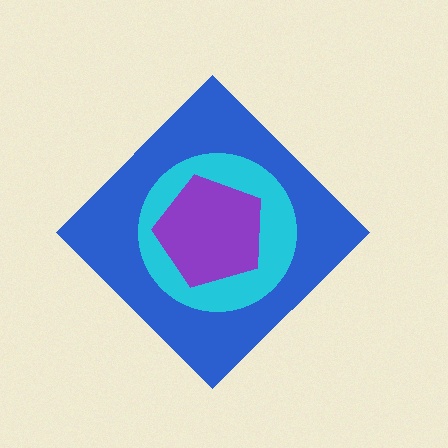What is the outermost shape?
The blue diamond.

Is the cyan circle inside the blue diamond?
Yes.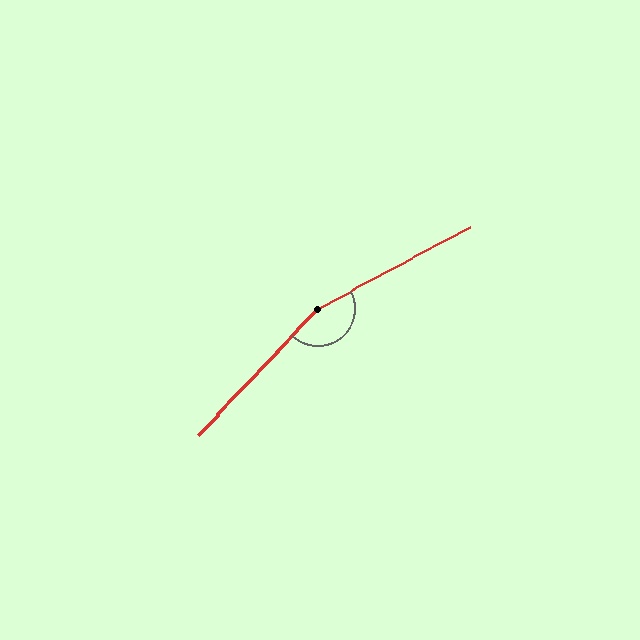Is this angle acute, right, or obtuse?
It is obtuse.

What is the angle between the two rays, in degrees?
Approximately 162 degrees.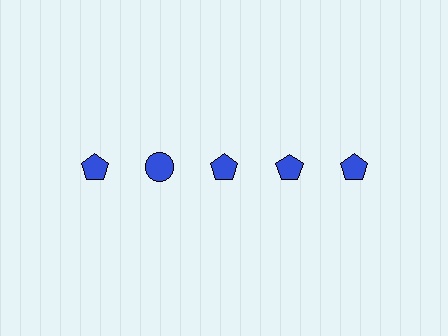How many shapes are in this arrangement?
There are 5 shapes arranged in a grid pattern.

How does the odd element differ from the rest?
It has a different shape: circle instead of pentagon.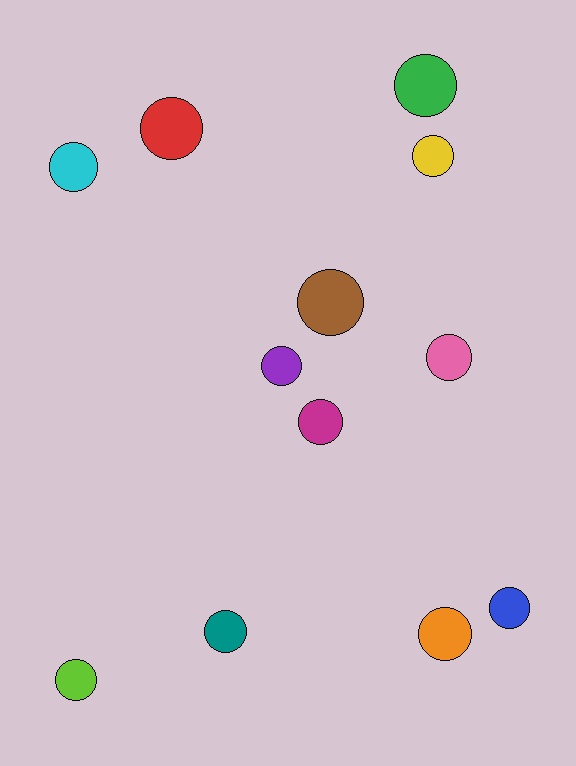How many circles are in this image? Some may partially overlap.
There are 12 circles.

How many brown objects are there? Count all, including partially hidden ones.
There is 1 brown object.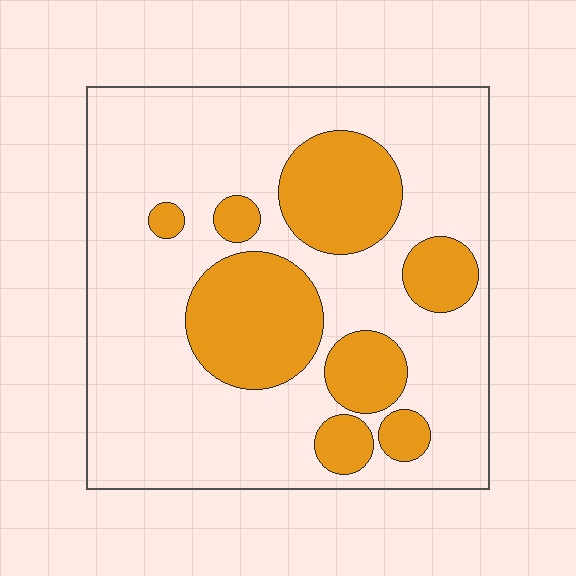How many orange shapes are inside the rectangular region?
8.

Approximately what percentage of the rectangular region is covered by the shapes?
Approximately 30%.